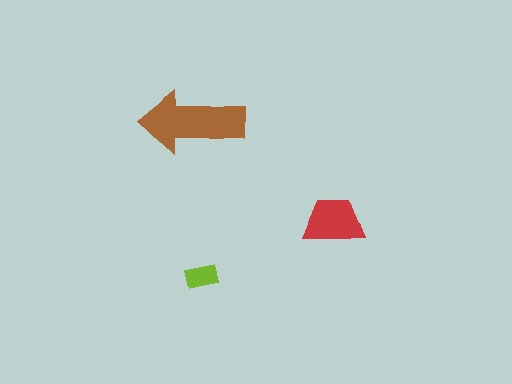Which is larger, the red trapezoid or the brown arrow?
The brown arrow.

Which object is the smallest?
The lime rectangle.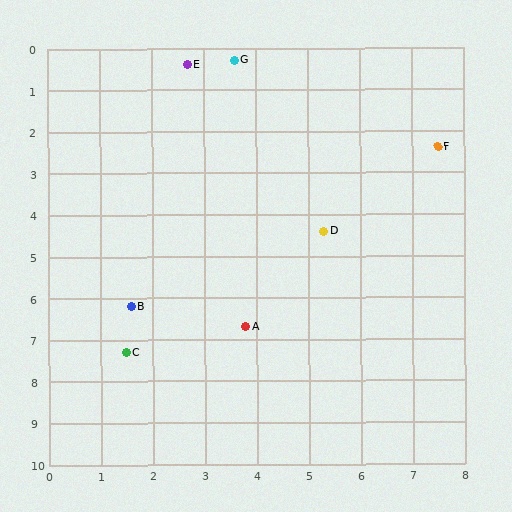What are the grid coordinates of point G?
Point G is at approximately (3.6, 0.3).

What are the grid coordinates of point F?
Point F is at approximately (7.5, 2.4).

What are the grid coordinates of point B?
Point B is at approximately (1.6, 6.2).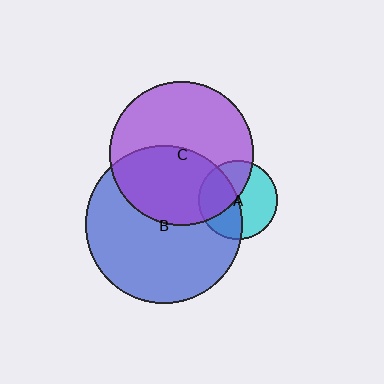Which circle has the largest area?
Circle B (blue).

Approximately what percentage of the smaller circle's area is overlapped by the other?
Approximately 45%.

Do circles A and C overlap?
Yes.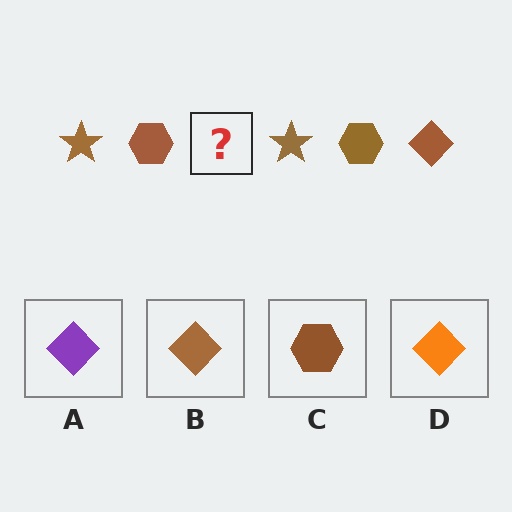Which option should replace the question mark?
Option B.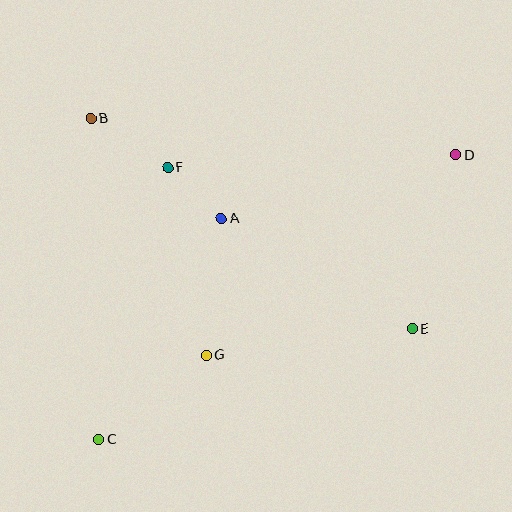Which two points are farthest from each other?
Points C and D are farthest from each other.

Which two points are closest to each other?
Points A and F are closest to each other.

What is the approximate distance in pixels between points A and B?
The distance between A and B is approximately 164 pixels.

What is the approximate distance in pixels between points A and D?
The distance between A and D is approximately 243 pixels.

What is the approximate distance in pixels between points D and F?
The distance between D and F is approximately 288 pixels.